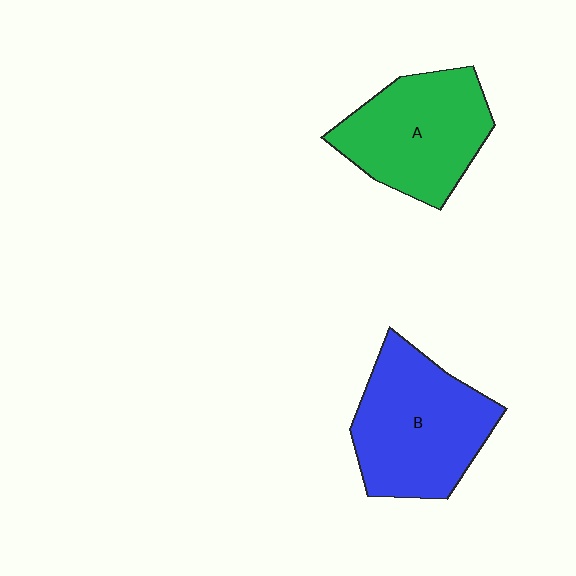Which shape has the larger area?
Shape B (blue).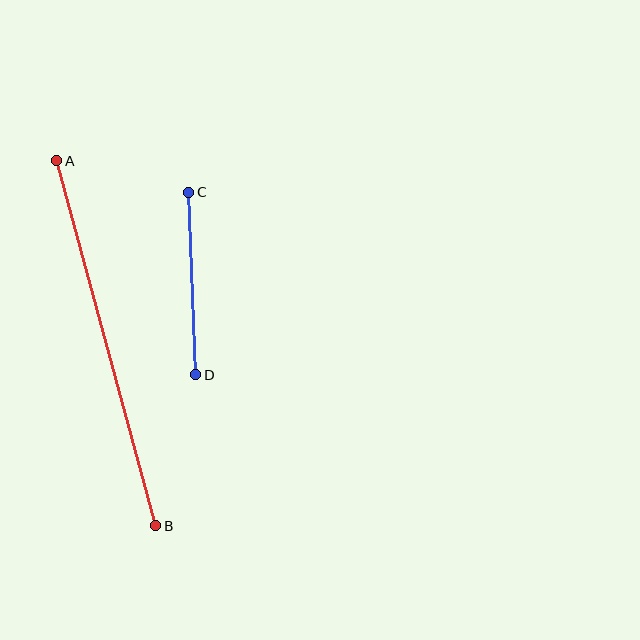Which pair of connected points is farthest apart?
Points A and B are farthest apart.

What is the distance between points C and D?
The distance is approximately 182 pixels.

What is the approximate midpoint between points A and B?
The midpoint is at approximately (106, 343) pixels.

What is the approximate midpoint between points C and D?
The midpoint is at approximately (192, 284) pixels.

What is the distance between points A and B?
The distance is approximately 378 pixels.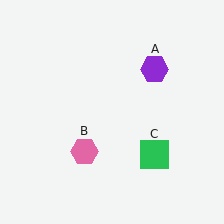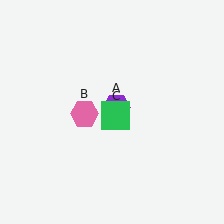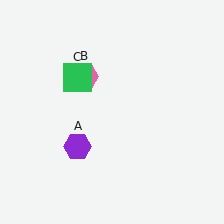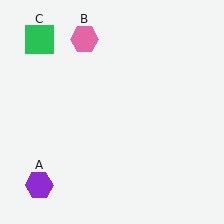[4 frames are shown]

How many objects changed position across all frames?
3 objects changed position: purple hexagon (object A), pink hexagon (object B), green square (object C).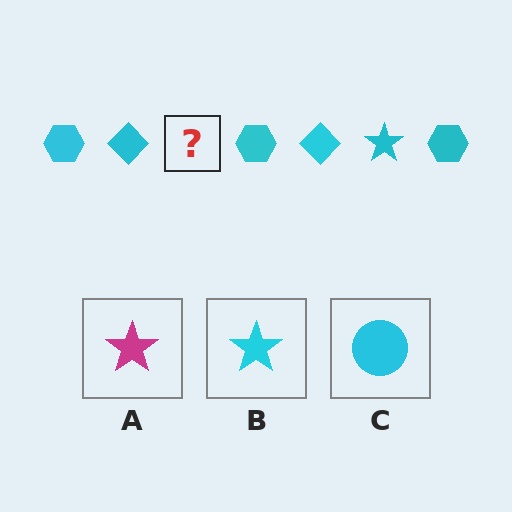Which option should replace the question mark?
Option B.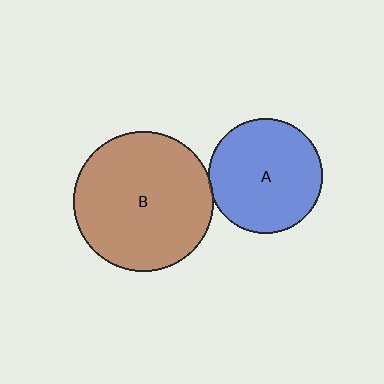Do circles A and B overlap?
Yes.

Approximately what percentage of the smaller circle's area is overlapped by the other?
Approximately 5%.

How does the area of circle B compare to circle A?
Approximately 1.5 times.